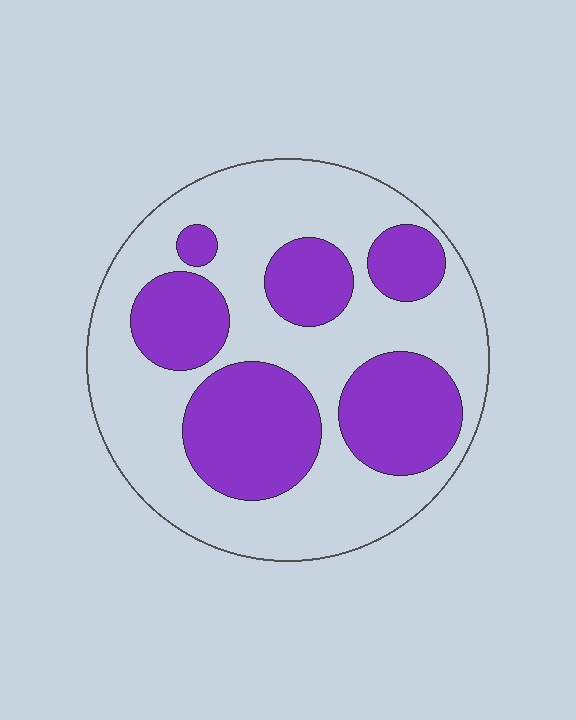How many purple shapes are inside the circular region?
6.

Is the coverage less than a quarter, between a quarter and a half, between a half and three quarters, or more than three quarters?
Between a quarter and a half.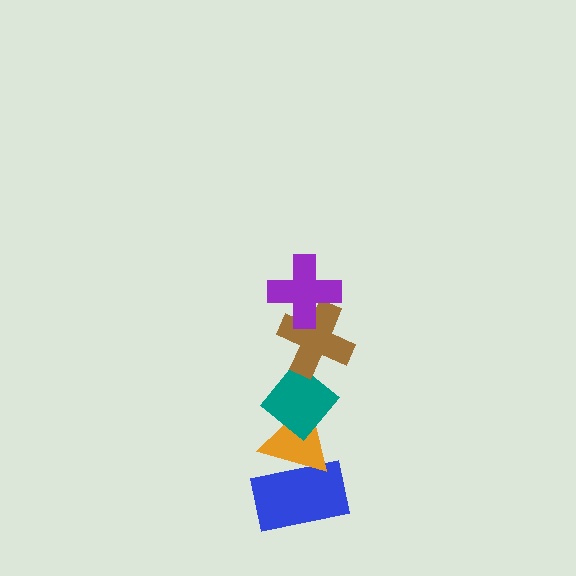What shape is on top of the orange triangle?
The teal diamond is on top of the orange triangle.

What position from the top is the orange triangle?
The orange triangle is 4th from the top.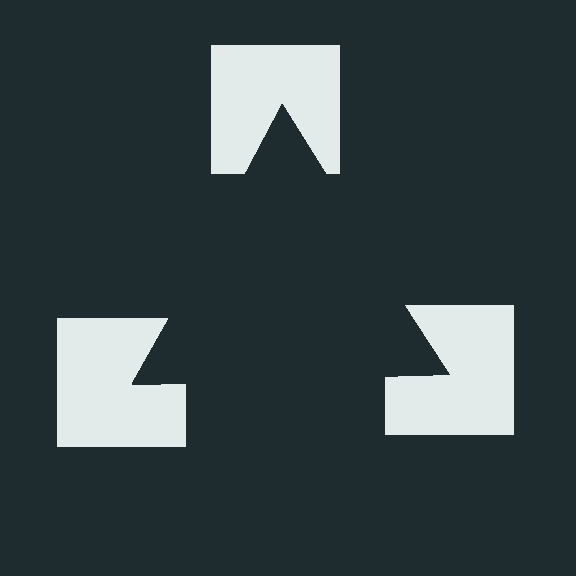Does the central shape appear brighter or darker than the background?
It typically appears slightly darker than the background, even though no actual brightness change is drawn.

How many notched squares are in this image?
There are 3 — one at each vertex of the illusory triangle.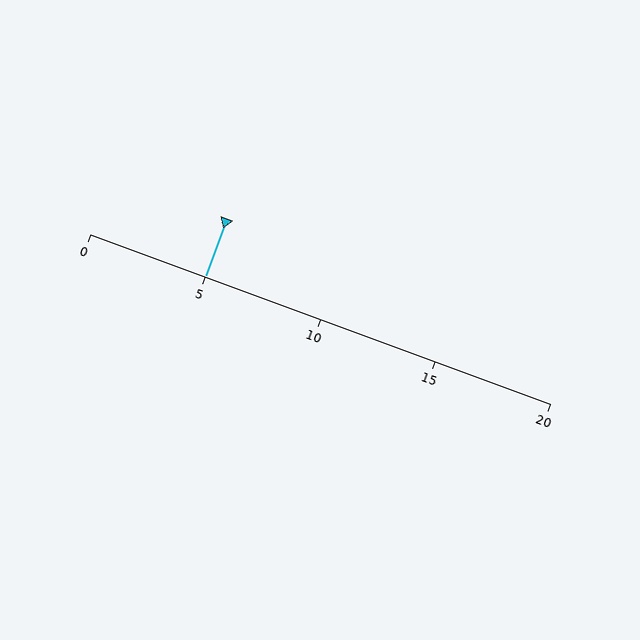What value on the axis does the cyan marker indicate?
The marker indicates approximately 5.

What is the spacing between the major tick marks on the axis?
The major ticks are spaced 5 apart.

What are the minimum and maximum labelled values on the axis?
The axis runs from 0 to 20.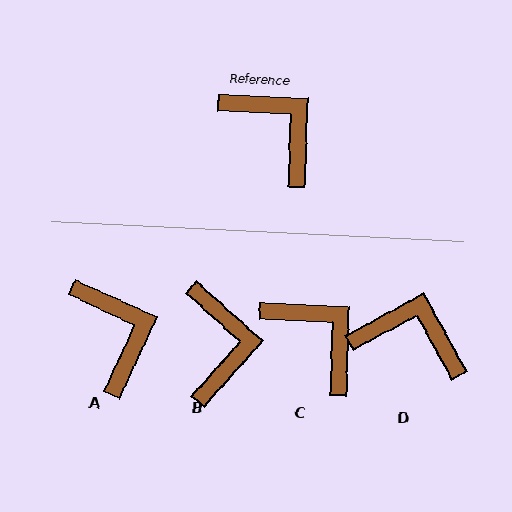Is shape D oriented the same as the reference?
No, it is off by about 30 degrees.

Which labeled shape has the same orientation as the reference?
C.